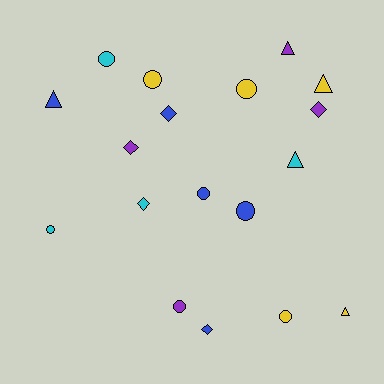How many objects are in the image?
There are 18 objects.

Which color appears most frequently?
Blue, with 5 objects.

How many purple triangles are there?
There is 1 purple triangle.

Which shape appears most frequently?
Circle, with 8 objects.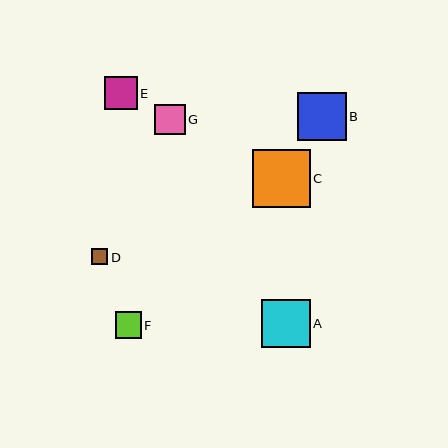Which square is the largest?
Square C is the largest with a size of approximately 58 pixels.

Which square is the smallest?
Square D is the smallest with a size of approximately 16 pixels.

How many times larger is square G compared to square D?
Square G is approximately 1.9 times the size of square D.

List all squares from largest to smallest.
From largest to smallest: C, B, A, E, G, F, D.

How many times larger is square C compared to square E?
Square C is approximately 1.7 times the size of square E.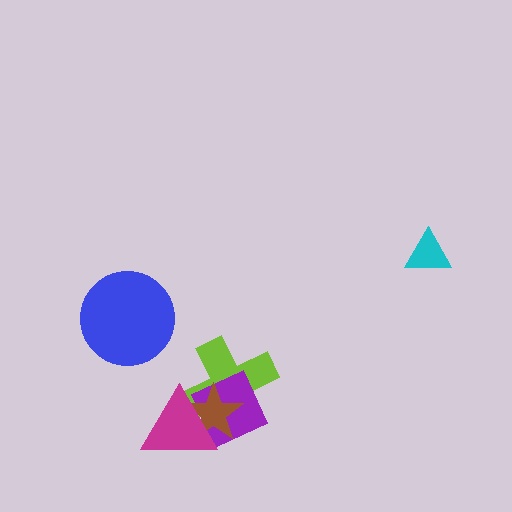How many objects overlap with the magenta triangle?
3 objects overlap with the magenta triangle.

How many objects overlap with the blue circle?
0 objects overlap with the blue circle.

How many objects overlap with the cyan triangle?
0 objects overlap with the cyan triangle.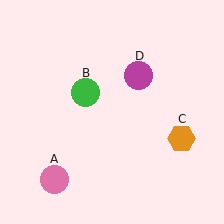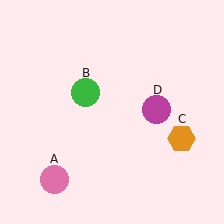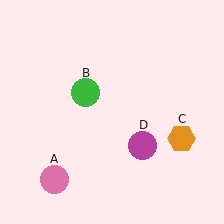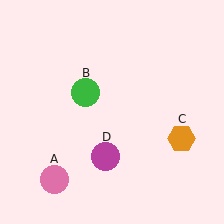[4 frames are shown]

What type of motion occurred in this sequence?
The magenta circle (object D) rotated clockwise around the center of the scene.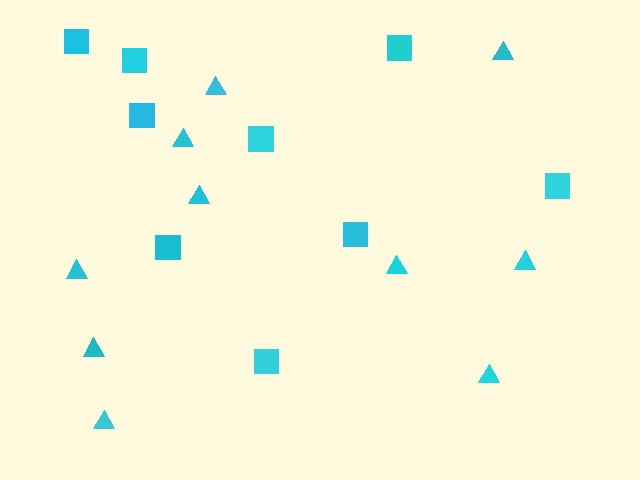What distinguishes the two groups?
There are 2 groups: one group of squares (9) and one group of triangles (10).